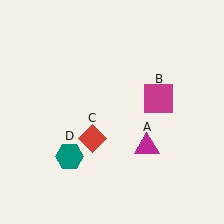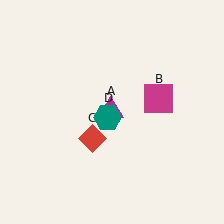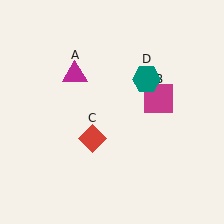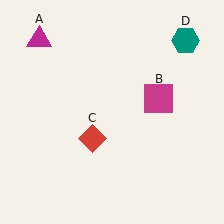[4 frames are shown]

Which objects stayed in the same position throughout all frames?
Magenta square (object B) and red diamond (object C) remained stationary.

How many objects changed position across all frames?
2 objects changed position: magenta triangle (object A), teal hexagon (object D).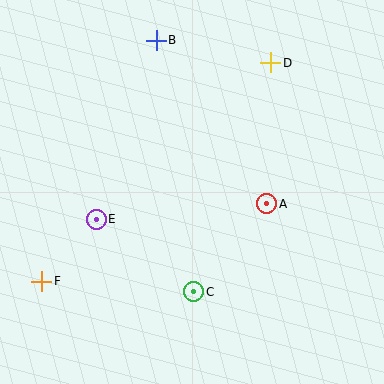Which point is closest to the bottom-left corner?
Point F is closest to the bottom-left corner.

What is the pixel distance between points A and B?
The distance between A and B is 197 pixels.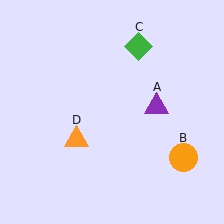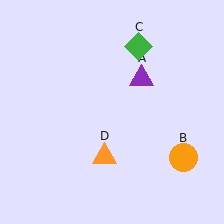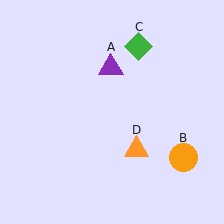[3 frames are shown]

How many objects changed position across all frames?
2 objects changed position: purple triangle (object A), orange triangle (object D).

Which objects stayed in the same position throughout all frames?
Orange circle (object B) and green diamond (object C) remained stationary.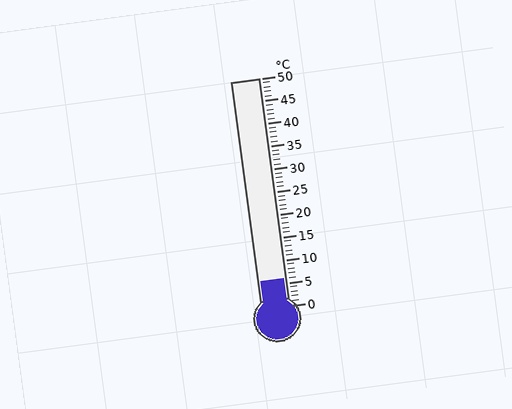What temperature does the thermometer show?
The thermometer shows approximately 6°C.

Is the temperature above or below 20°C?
The temperature is below 20°C.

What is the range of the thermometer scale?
The thermometer scale ranges from 0°C to 50°C.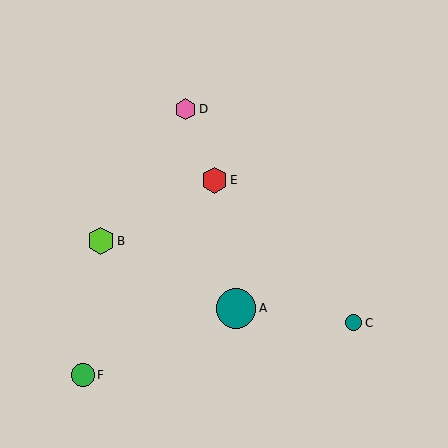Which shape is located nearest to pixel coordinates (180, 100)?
The pink hexagon (labeled D) at (186, 109) is nearest to that location.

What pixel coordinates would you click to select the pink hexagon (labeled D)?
Click at (186, 109) to select the pink hexagon D.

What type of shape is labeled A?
Shape A is a teal circle.